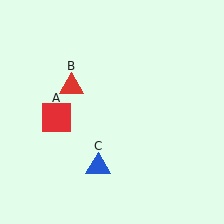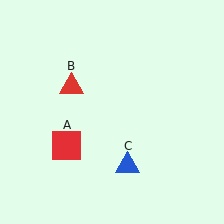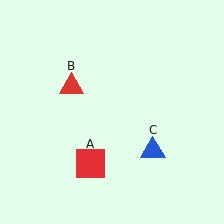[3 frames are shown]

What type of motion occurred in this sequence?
The red square (object A), blue triangle (object C) rotated counterclockwise around the center of the scene.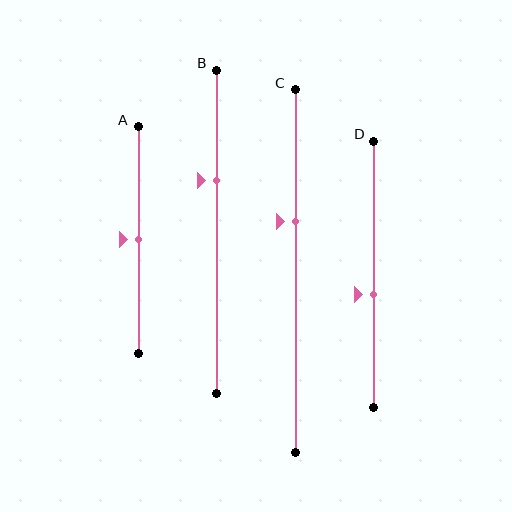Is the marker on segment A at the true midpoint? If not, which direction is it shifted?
Yes, the marker on segment A is at the true midpoint.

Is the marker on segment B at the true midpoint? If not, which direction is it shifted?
No, the marker on segment B is shifted upward by about 16% of the segment length.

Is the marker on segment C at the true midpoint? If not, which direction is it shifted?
No, the marker on segment C is shifted upward by about 14% of the segment length.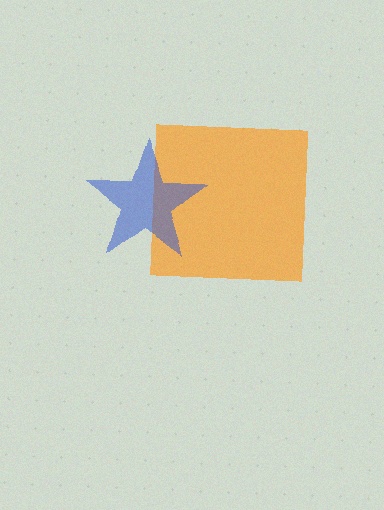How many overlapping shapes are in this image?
There are 2 overlapping shapes in the image.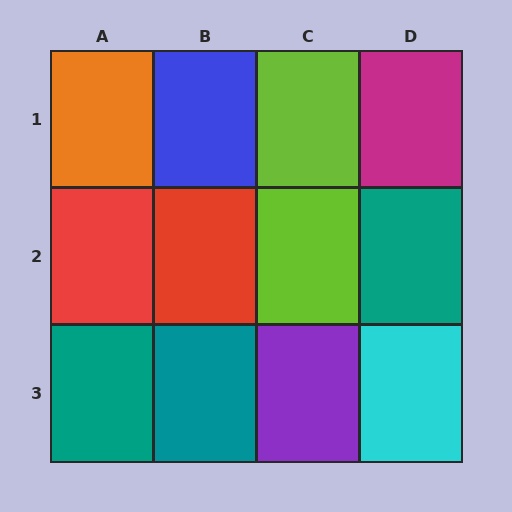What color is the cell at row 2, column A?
Red.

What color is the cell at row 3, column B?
Teal.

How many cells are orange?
1 cell is orange.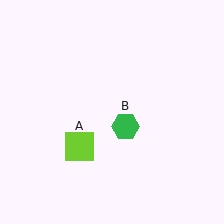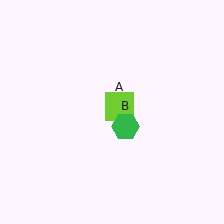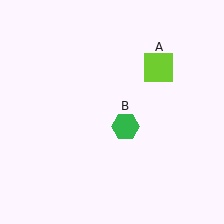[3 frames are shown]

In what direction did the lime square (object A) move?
The lime square (object A) moved up and to the right.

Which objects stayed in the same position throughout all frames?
Green hexagon (object B) remained stationary.